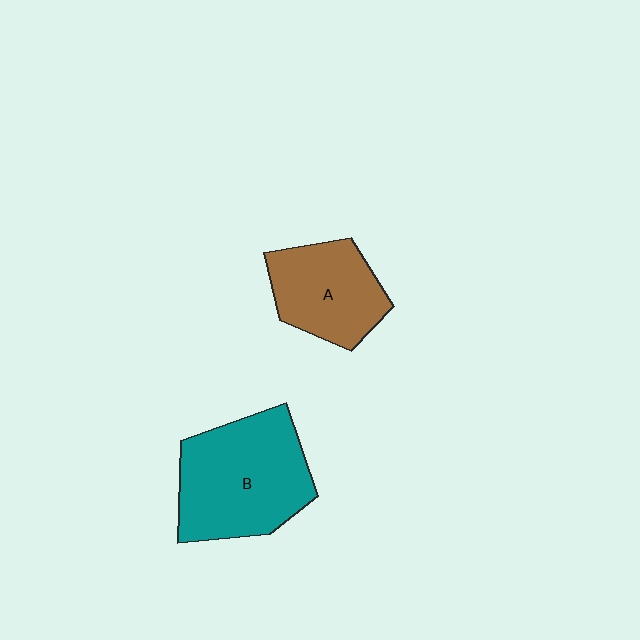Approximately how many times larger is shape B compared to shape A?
Approximately 1.5 times.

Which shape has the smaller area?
Shape A (brown).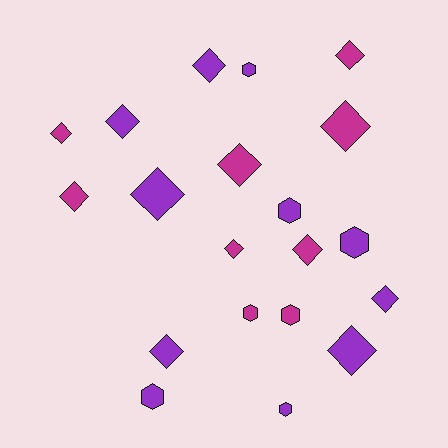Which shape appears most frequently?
Diamond, with 13 objects.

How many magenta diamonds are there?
There are 7 magenta diamonds.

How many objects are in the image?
There are 20 objects.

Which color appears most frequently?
Purple, with 11 objects.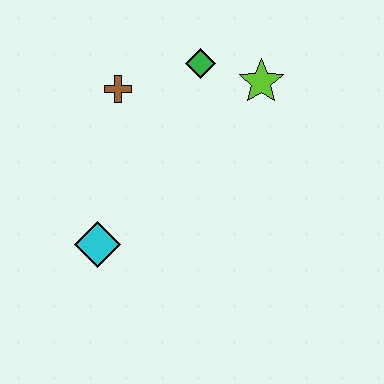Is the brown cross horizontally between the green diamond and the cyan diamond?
Yes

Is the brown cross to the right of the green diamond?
No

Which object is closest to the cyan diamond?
The brown cross is closest to the cyan diamond.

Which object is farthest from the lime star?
The cyan diamond is farthest from the lime star.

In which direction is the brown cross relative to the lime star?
The brown cross is to the left of the lime star.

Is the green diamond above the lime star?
Yes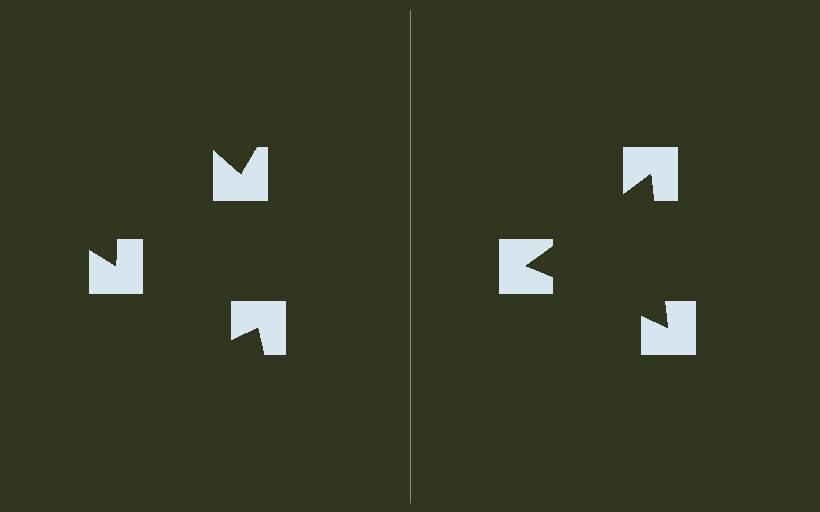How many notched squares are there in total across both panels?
6 — 3 on each side.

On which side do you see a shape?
An illusory triangle appears on the right side. On the left side the wedge cuts are rotated, so no coherent shape forms.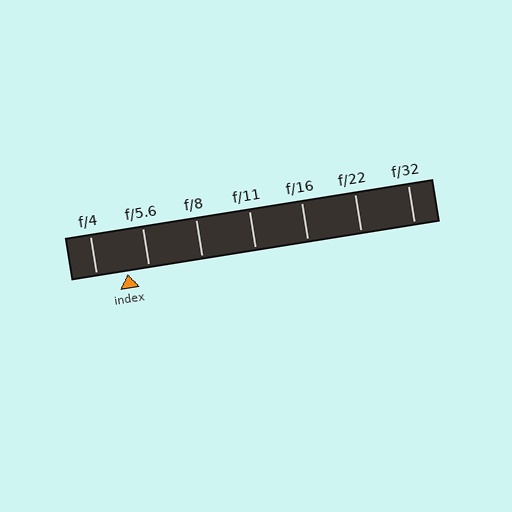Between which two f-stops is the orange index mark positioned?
The index mark is between f/4 and f/5.6.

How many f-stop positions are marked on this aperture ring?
There are 7 f-stop positions marked.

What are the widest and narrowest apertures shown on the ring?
The widest aperture shown is f/4 and the narrowest is f/32.